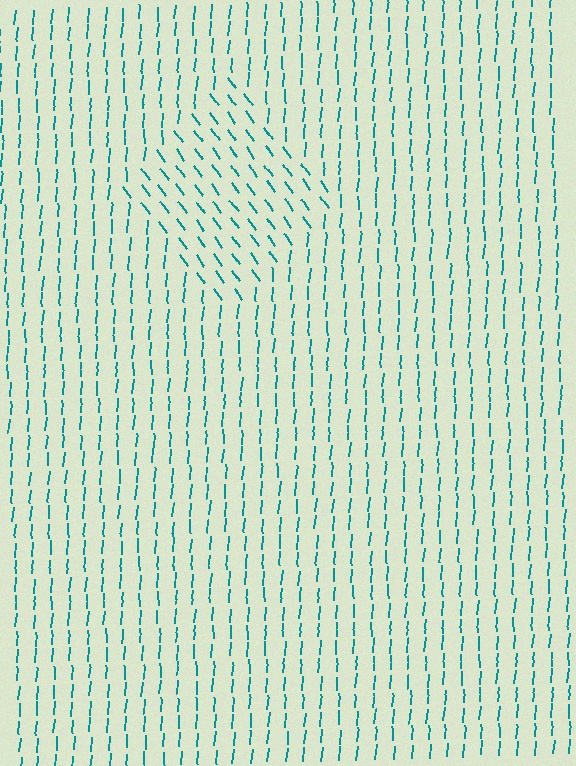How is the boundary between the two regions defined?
The boundary is defined purely by a change in line orientation (approximately 40 degrees difference). All lines are the same color and thickness.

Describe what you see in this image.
The image is filled with small teal line segments. A diamond region in the image has lines oriented differently from the surrounding lines, creating a visible texture boundary.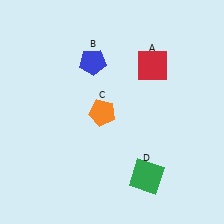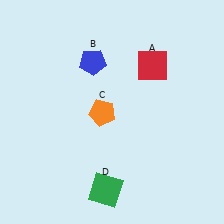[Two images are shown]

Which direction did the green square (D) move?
The green square (D) moved left.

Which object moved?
The green square (D) moved left.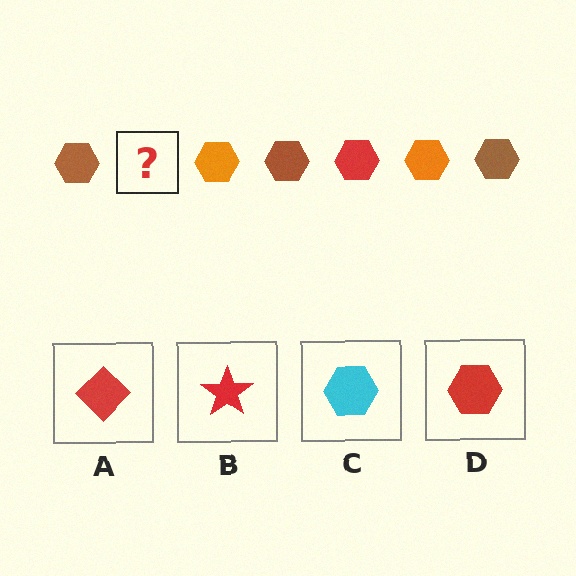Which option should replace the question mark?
Option D.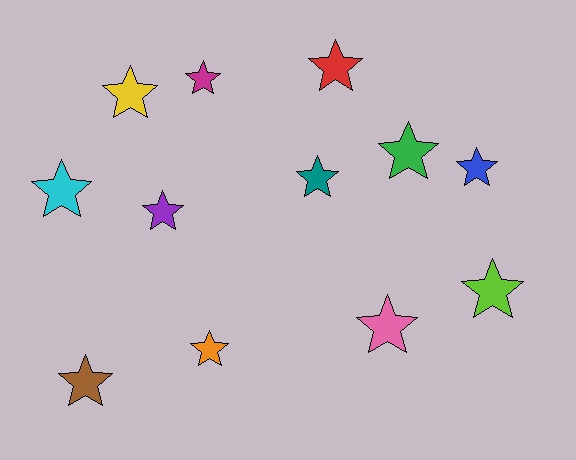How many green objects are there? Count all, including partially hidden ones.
There is 1 green object.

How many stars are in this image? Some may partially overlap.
There are 12 stars.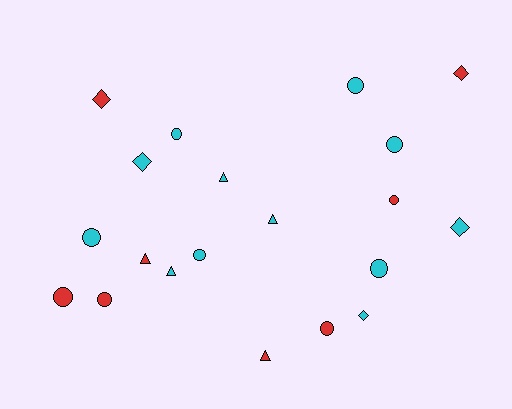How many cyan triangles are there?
There are 3 cyan triangles.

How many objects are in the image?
There are 20 objects.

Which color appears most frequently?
Cyan, with 12 objects.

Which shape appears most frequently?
Circle, with 10 objects.